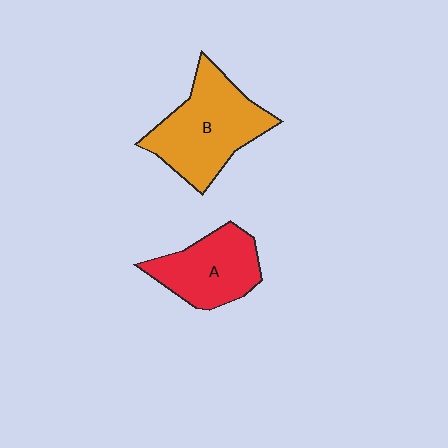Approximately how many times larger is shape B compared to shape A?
Approximately 1.4 times.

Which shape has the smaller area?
Shape A (red).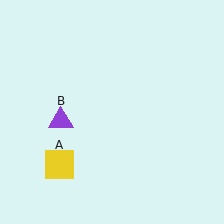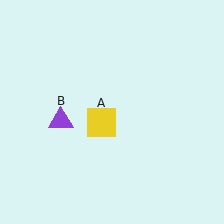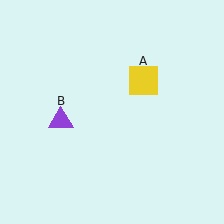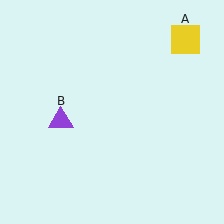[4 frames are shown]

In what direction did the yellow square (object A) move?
The yellow square (object A) moved up and to the right.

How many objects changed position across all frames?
1 object changed position: yellow square (object A).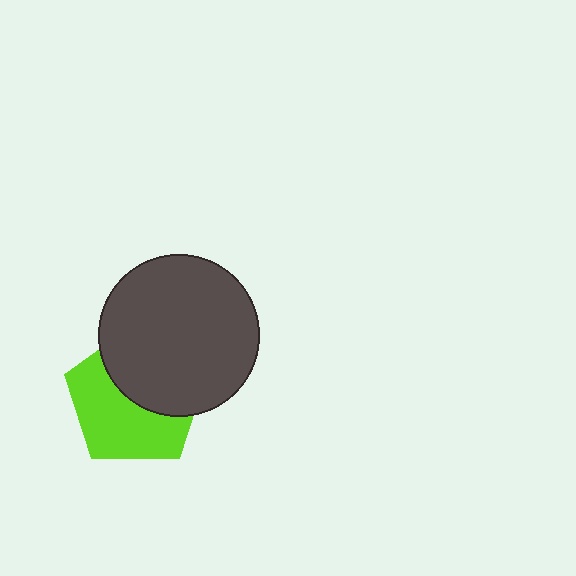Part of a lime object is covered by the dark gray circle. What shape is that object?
It is a pentagon.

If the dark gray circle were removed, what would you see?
You would see the complete lime pentagon.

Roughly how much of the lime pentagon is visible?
About half of it is visible (roughly 54%).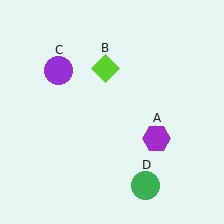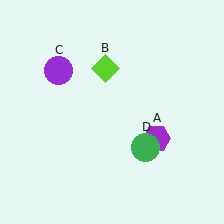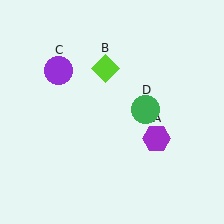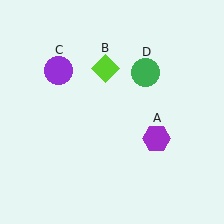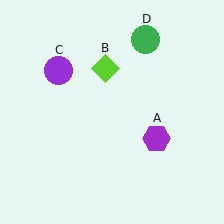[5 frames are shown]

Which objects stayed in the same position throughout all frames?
Purple hexagon (object A) and lime diamond (object B) and purple circle (object C) remained stationary.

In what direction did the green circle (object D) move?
The green circle (object D) moved up.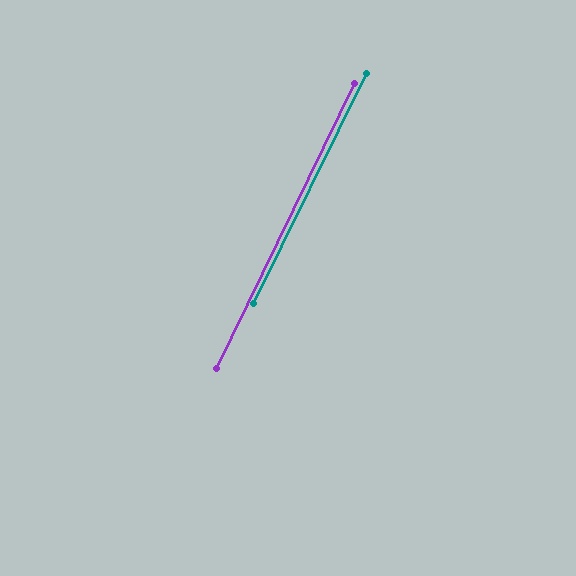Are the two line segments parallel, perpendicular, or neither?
Parallel — their directions differ by only 0.3°.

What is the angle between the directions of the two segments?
Approximately 0 degrees.